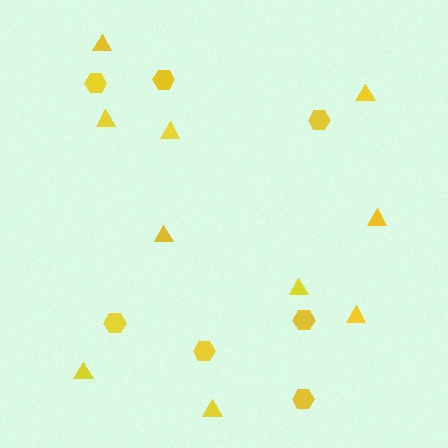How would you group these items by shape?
There are 2 groups: one group of hexagons (7) and one group of triangles (10).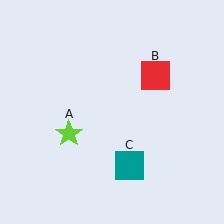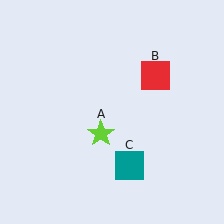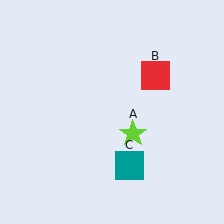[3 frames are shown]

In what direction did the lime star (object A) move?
The lime star (object A) moved right.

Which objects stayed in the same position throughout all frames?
Red square (object B) and teal square (object C) remained stationary.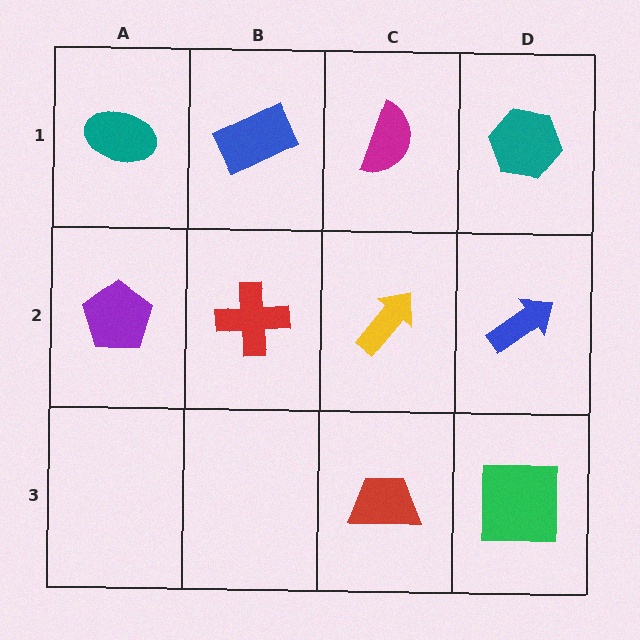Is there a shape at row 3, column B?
No, that cell is empty.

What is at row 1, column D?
A teal hexagon.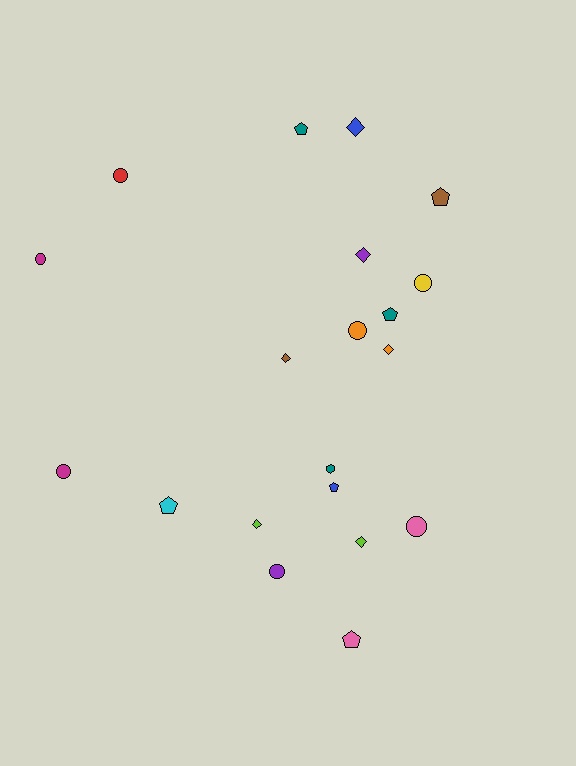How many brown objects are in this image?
There are 2 brown objects.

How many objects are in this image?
There are 20 objects.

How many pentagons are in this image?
There are 6 pentagons.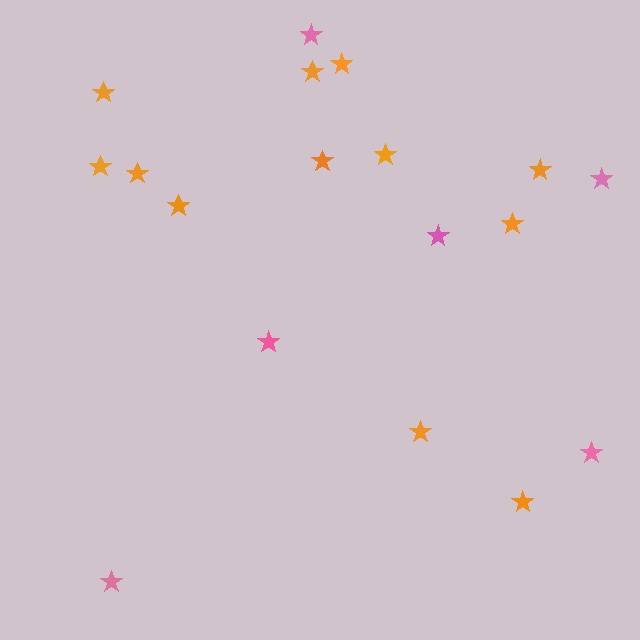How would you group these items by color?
There are 2 groups: one group of orange stars (12) and one group of pink stars (6).